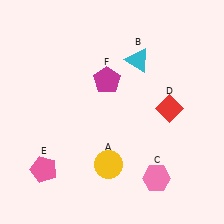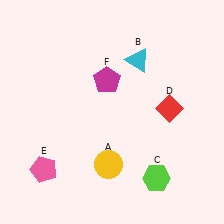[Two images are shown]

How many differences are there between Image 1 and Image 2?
There is 1 difference between the two images.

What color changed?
The hexagon (C) changed from pink in Image 1 to lime in Image 2.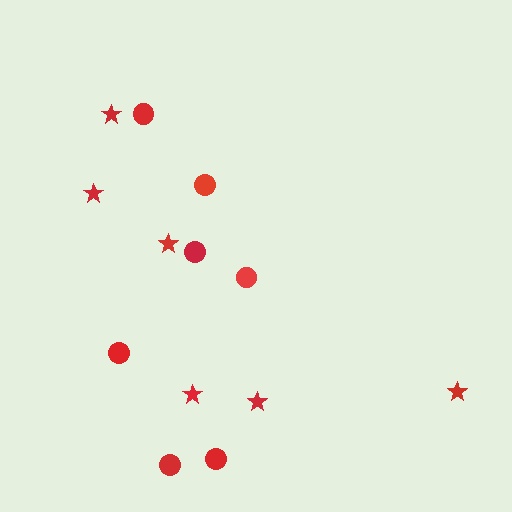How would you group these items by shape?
There are 2 groups: one group of stars (6) and one group of circles (7).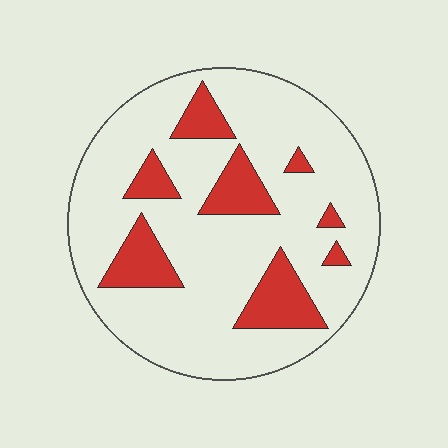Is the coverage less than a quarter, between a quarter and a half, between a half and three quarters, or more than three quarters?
Less than a quarter.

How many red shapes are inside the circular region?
8.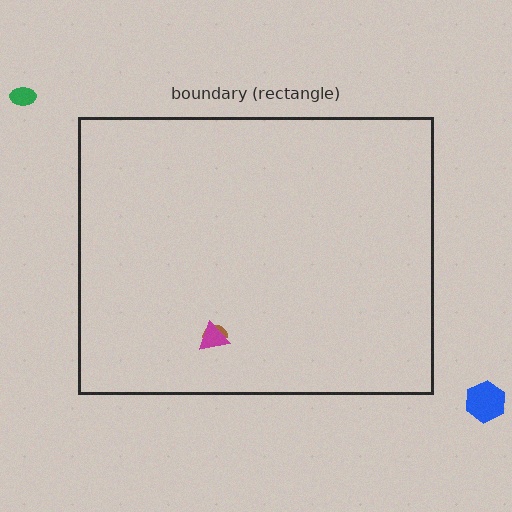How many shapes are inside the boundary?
2 inside, 2 outside.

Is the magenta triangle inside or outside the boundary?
Inside.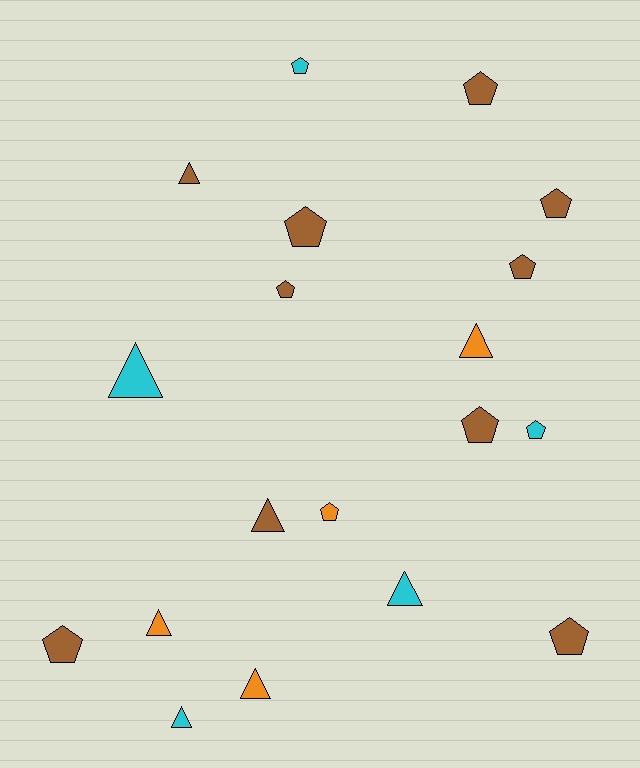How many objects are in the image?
There are 19 objects.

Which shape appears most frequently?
Pentagon, with 11 objects.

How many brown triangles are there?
There are 2 brown triangles.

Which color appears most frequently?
Brown, with 10 objects.